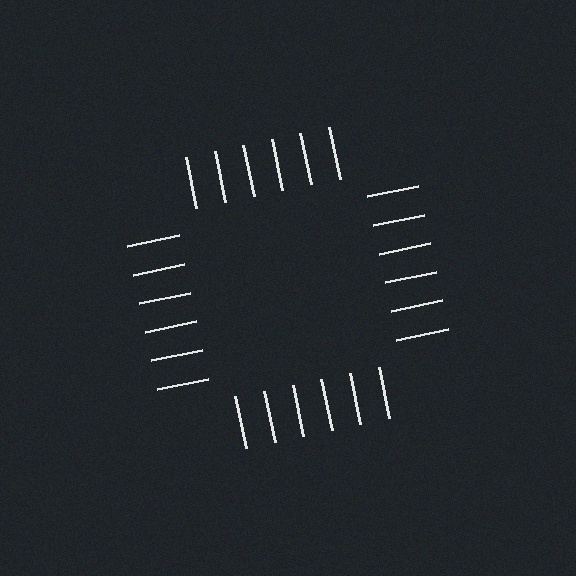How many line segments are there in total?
24 — 6 along each of the 4 edges.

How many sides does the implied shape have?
4 sides — the line-ends trace a square.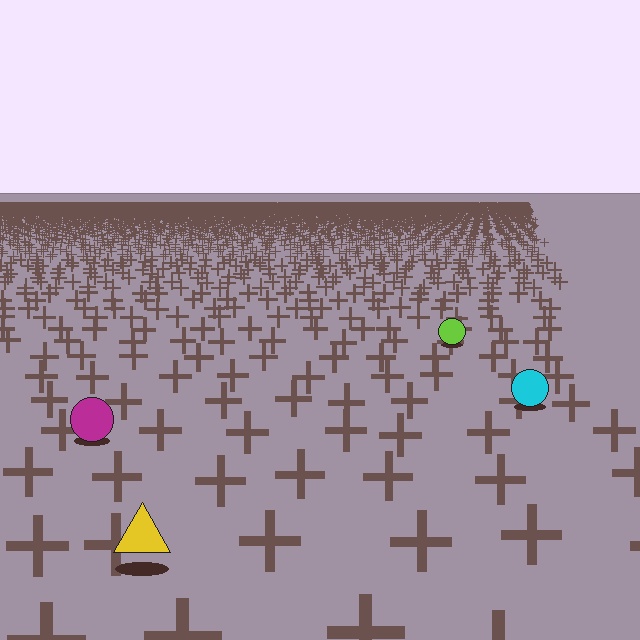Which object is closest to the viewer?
The yellow triangle is closest. The texture marks near it are larger and more spread out.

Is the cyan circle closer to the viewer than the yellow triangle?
No. The yellow triangle is closer — you can tell from the texture gradient: the ground texture is coarser near it.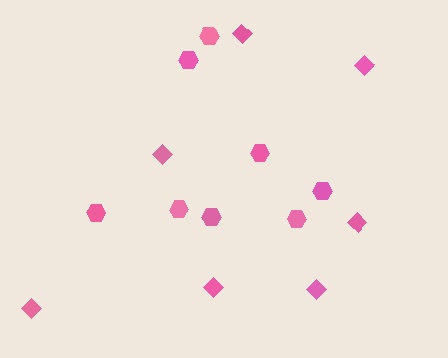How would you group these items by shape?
There are 2 groups: one group of hexagons (8) and one group of diamonds (7).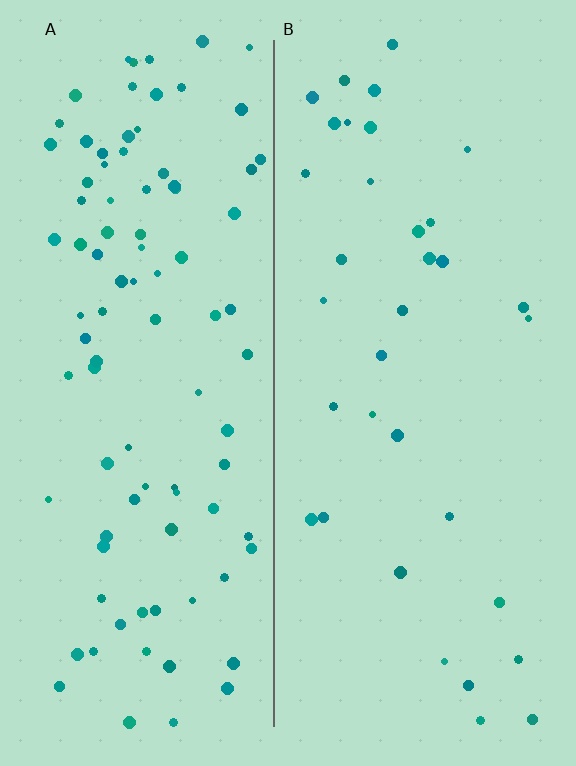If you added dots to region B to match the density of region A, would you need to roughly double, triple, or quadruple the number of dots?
Approximately triple.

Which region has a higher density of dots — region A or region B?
A (the left).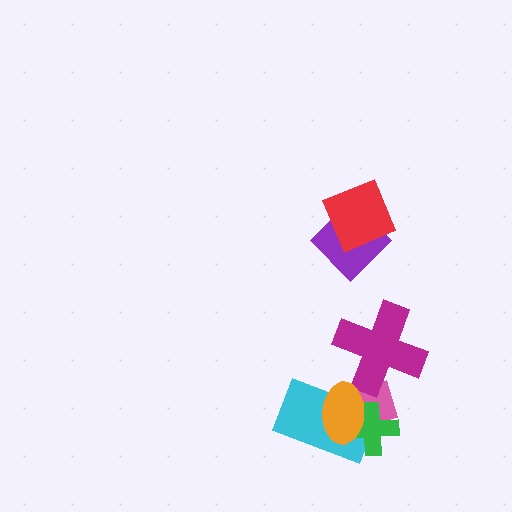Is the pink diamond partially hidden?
Yes, it is partially covered by another shape.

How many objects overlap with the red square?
1 object overlaps with the red square.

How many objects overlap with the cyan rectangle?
3 objects overlap with the cyan rectangle.